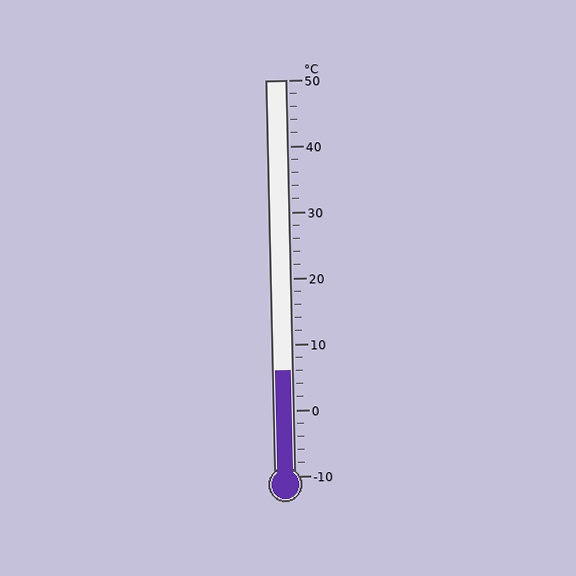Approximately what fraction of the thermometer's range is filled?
The thermometer is filled to approximately 25% of its range.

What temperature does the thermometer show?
The thermometer shows approximately 6°C.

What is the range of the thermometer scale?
The thermometer scale ranges from -10°C to 50°C.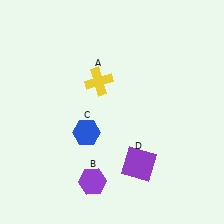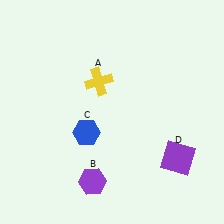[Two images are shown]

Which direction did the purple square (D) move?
The purple square (D) moved right.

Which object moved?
The purple square (D) moved right.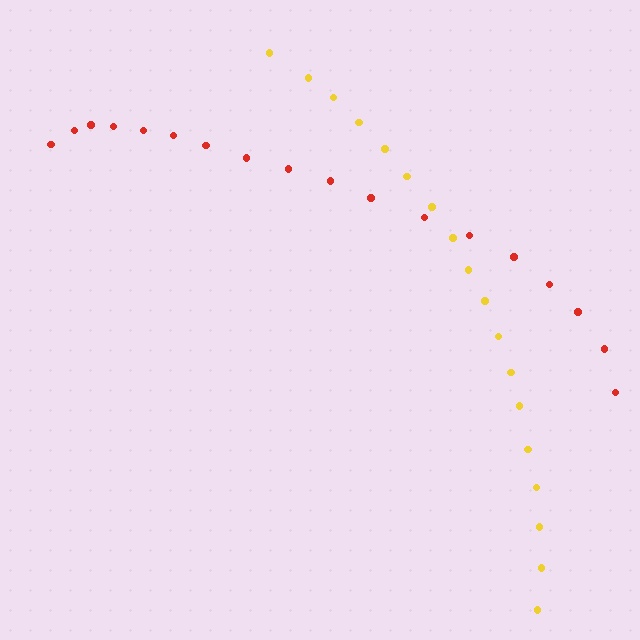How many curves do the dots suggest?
There are 2 distinct paths.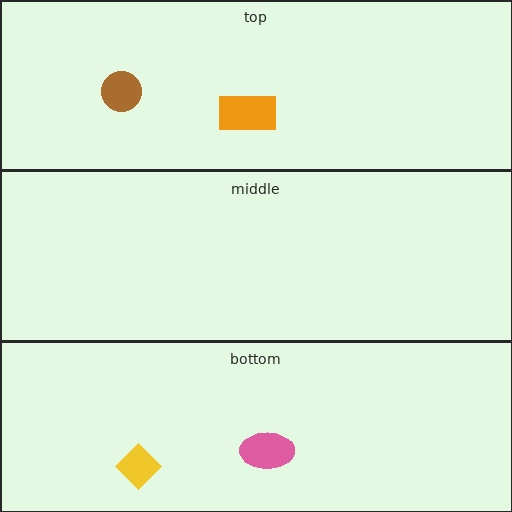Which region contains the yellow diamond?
The bottom region.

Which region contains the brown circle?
The top region.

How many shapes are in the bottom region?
2.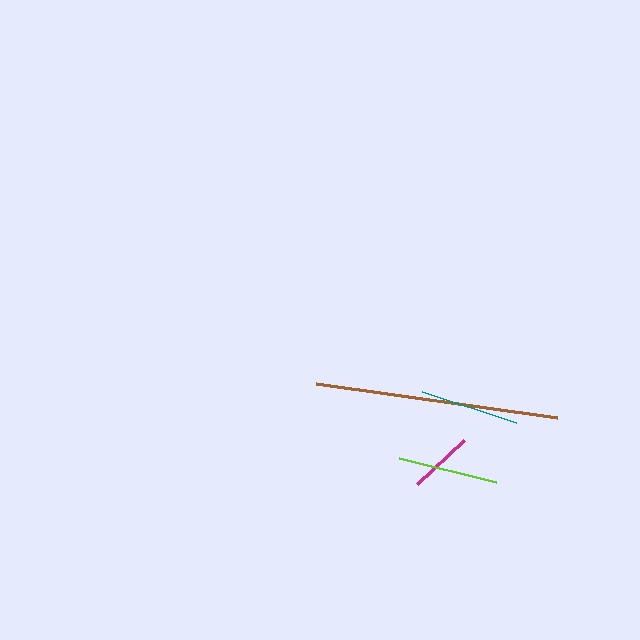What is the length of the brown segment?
The brown segment is approximately 243 pixels long.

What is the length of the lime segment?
The lime segment is approximately 100 pixels long.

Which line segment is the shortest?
The magenta line is the shortest at approximately 64 pixels.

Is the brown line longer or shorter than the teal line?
The brown line is longer than the teal line.